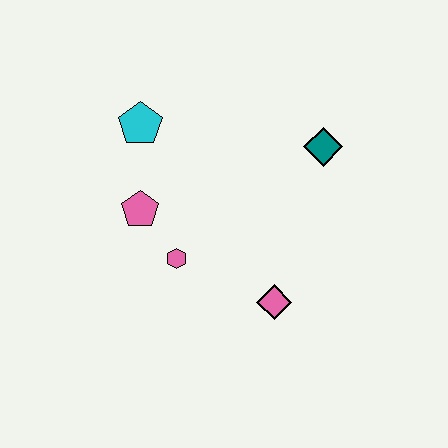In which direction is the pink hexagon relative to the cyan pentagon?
The pink hexagon is below the cyan pentagon.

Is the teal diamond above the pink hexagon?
Yes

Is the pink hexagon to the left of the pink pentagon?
No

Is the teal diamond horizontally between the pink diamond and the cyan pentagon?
No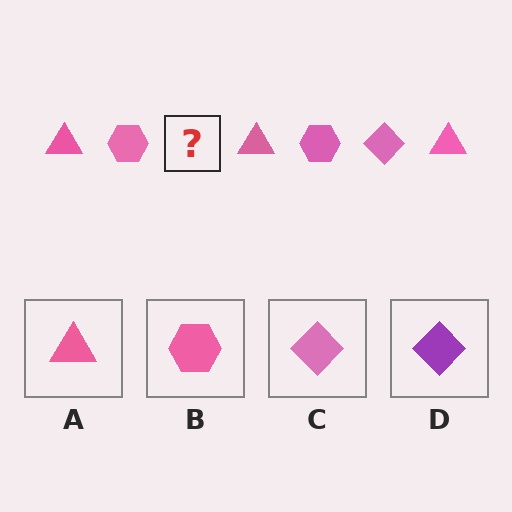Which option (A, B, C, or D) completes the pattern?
C.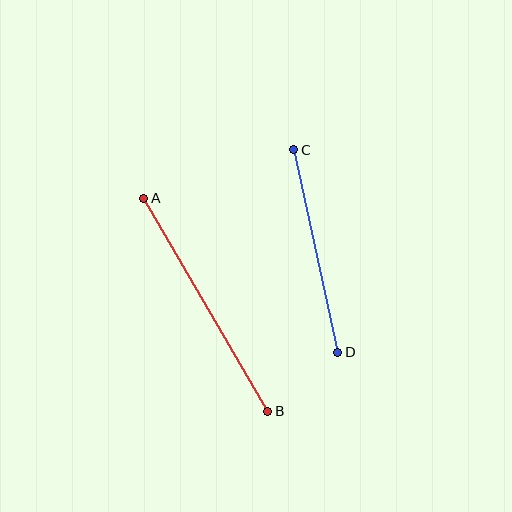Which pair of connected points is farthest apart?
Points A and B are farthest apart.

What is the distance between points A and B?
The distance is approximately 246 pixels.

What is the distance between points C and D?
The distance is approximately 207 pixels.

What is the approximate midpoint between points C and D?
The midpoint is at approximately (316, 251) pixels.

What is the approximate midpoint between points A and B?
The midpoint is at approximately (206, 305) pixels.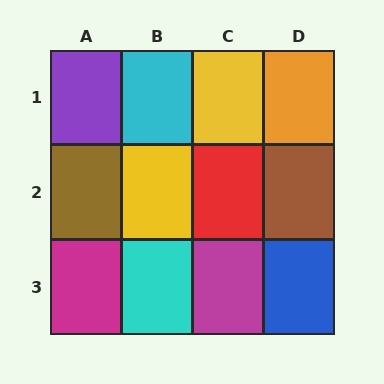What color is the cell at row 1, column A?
Purple.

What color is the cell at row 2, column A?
Brown.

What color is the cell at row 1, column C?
Yellow.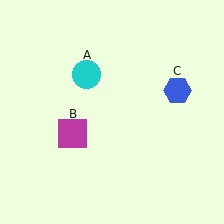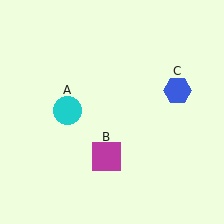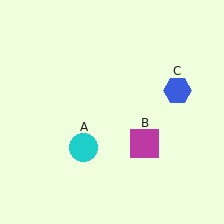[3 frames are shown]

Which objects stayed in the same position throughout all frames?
Blue hexagon (object C) remained stationary.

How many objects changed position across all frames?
2 objects changed position: cyan circle (object A), magenta square (object B).